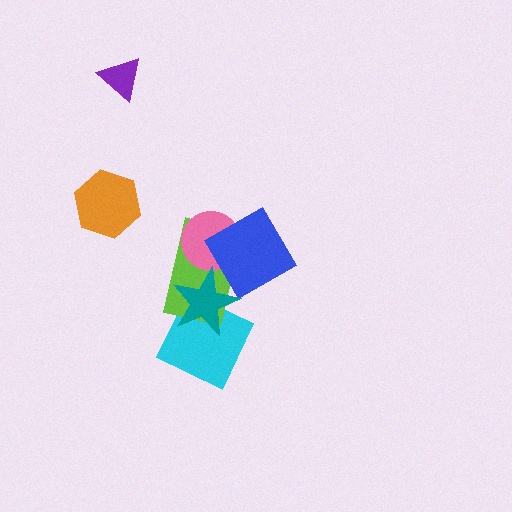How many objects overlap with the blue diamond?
3 objects overlap with the blue diamond.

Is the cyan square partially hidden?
Yes, it is partially covered by another shape.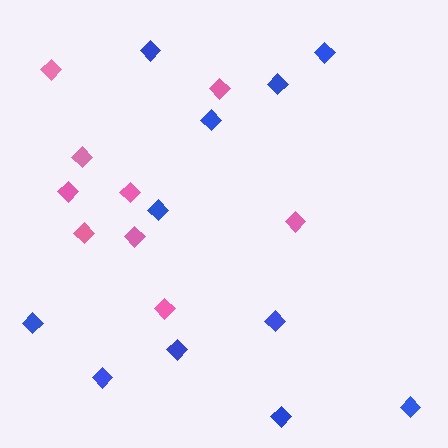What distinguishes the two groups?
There are 2 groups: one group of pink diamonds (9) and one group of blue diamonds (11).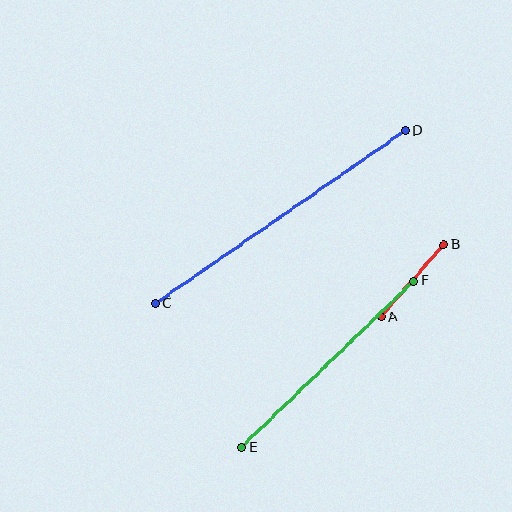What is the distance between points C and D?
The distance is approximately 304 pixels.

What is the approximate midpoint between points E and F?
The midpoint is at approximately (328, 364) pixels.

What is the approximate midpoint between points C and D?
The midpoint is at approximately (280, 217) pixels.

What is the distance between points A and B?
The distance is approximately 95 pixels.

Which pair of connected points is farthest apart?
Points C and D are farthest apart.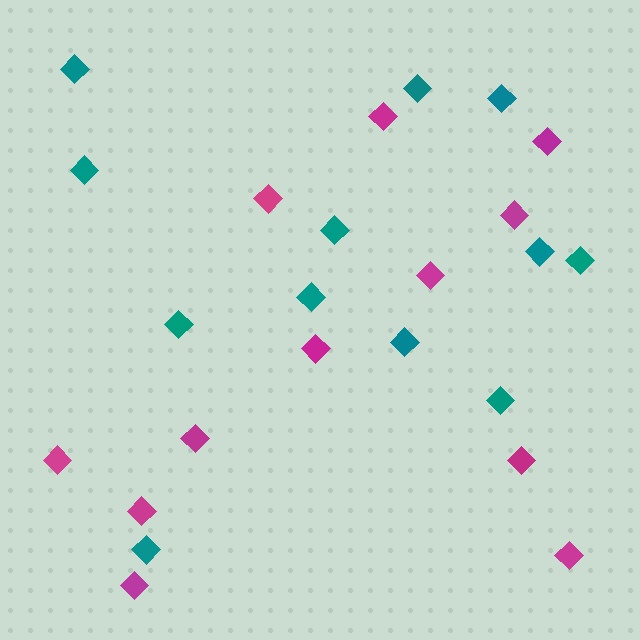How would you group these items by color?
There are 2 groups: one group of teal diamonds (12) and one group of magenta diamonds (12).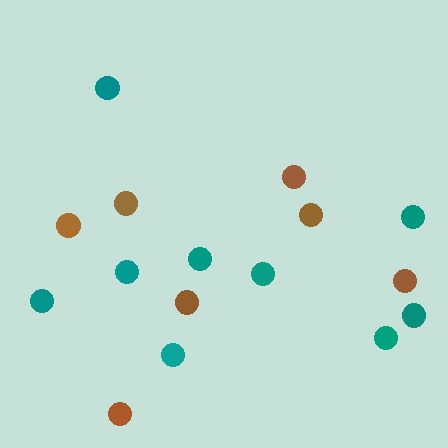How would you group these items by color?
There are 2 groups: one group of teal circles (9) and one group of brown circles (7).